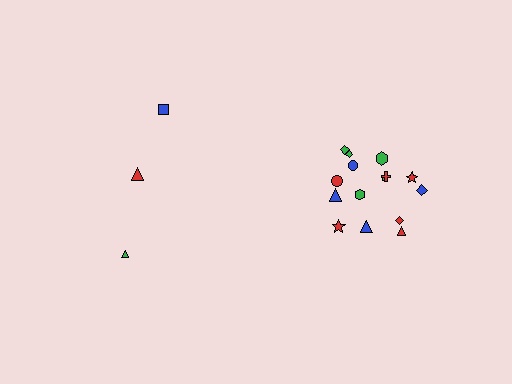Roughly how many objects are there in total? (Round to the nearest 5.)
Roughly 20 objects in total.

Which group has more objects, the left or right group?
The right group.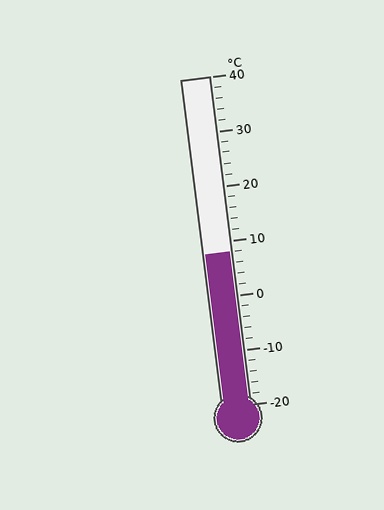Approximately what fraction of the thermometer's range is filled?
The thermometer is filled to approximately 45% of its range.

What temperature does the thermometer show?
The thermometer shows approximately 8°C.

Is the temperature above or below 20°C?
The temperature is below 20°C.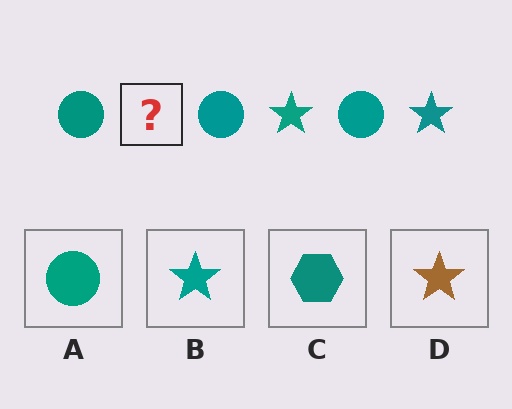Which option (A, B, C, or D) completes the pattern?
B.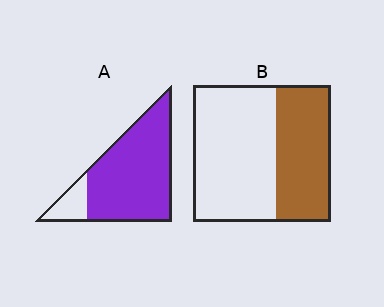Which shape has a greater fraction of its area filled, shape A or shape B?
Shape A.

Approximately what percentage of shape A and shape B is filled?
A is approximately 85% and B is approximately 40%.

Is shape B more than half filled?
No.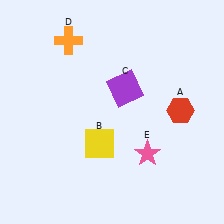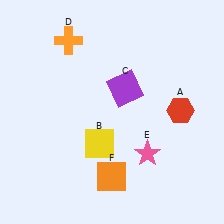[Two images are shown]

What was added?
An orange square (F) was added in Image 2.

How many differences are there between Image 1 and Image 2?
There is 1 difference between the two images.